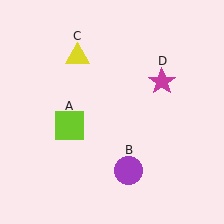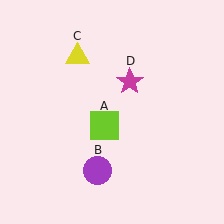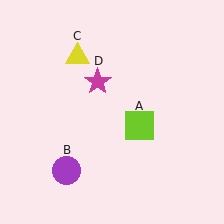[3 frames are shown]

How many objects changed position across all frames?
3 objects changed position: lime square (object A), purple circle (object B), magenta star (object D).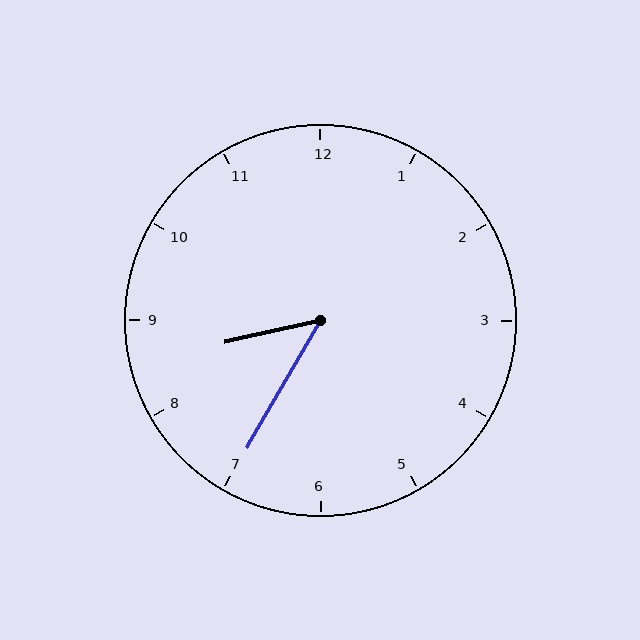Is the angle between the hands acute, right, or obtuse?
It is acute.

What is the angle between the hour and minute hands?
Approximately 48 degrees.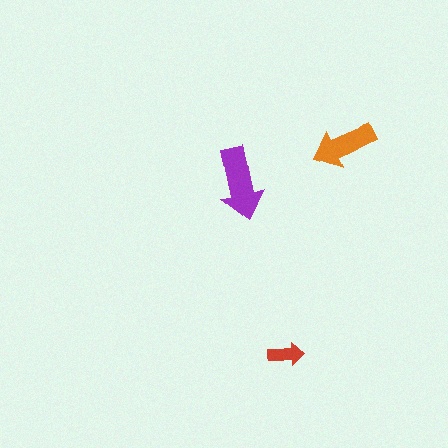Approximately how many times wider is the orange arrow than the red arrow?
About 1.5 times wider.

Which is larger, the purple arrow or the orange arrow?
The purple one.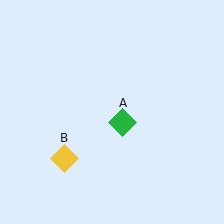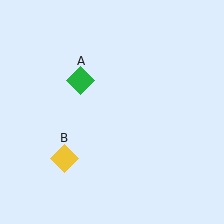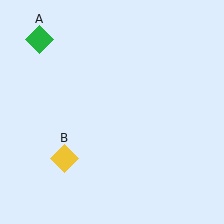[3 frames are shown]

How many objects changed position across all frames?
1 object changed position: green diamond (object A).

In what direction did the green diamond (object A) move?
The green diamond (object A) moved up and to the left.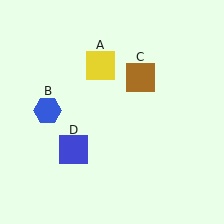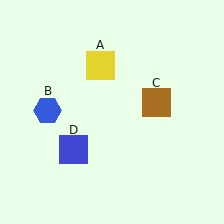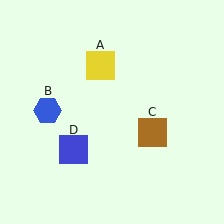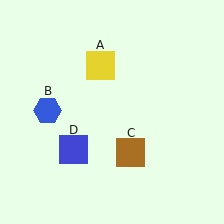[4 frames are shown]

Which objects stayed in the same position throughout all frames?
Yellow square (object A) and blue hexagon (object B) and blue square (object D) remained stationary.